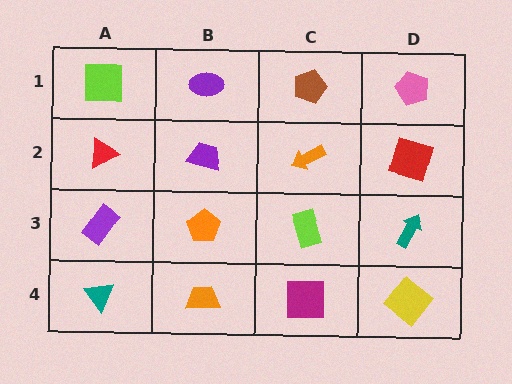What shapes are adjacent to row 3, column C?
An orange arrow (row 2, column C), a magenta square (row 4, column C), an orange pentagon (row 3, column B), a teal arrow (row 3, column D).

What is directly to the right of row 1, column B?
A brown pentagon.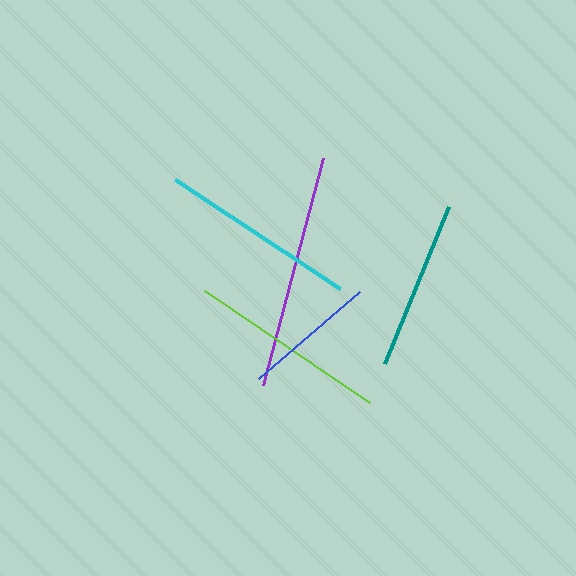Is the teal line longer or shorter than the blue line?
The teal line is longer than the blue line.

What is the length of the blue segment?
The blue segment is approximately 133 pixels long.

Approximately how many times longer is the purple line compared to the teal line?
The purple line is approximately 1.4 times the length of the teal line.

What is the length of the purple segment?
The purple segment is approximately 235 pixels long.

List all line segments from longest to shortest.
From longest to shortest: purple, lime, cyan, teal, blue.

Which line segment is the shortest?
The blue line is the shortest at approximately 133 pixels.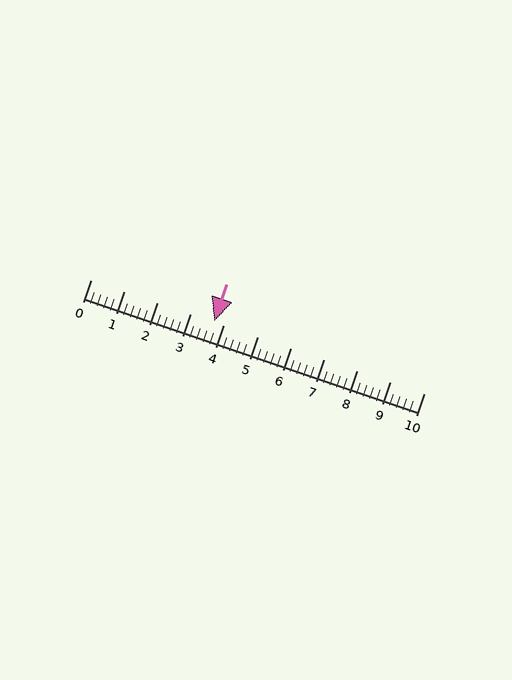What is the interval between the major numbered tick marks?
The major tick marks are spaced 1 units apart.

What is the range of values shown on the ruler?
The ruler shows values from 0 to 10.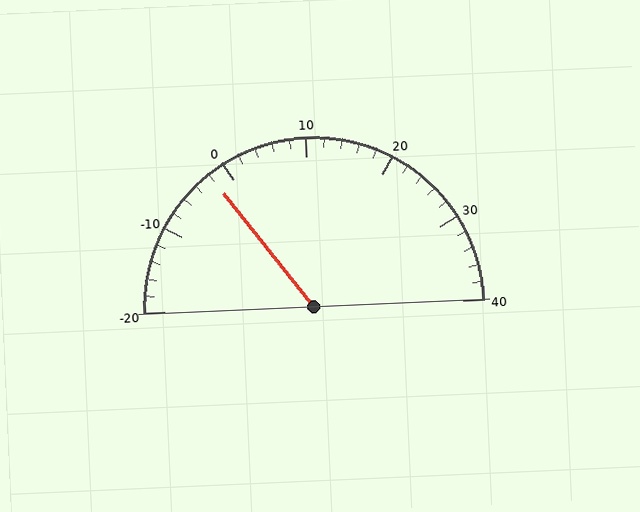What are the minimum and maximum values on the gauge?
The gauge ranges from -20 to 40.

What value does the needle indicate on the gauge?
The needle indicates approximately -2.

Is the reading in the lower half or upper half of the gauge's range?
The reading is in the lower half of the range (-20 to 40).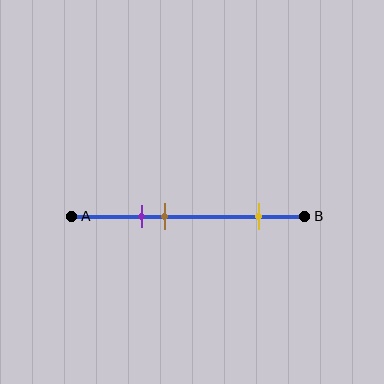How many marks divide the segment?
There are 3 marks dividing the segment.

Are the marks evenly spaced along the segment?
No, the marks are not evenly spaced.